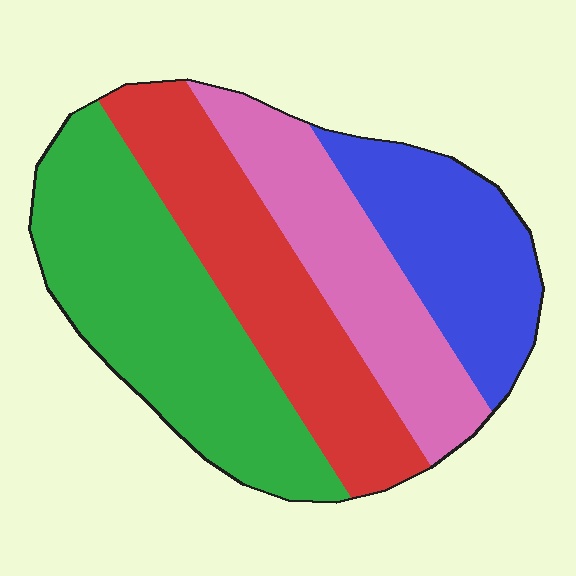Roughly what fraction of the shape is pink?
Pink covers roughly 20% of the shape.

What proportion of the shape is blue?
Blue takes up about one fifth (1/5) of the shape.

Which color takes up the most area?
Green, at roughly 35%.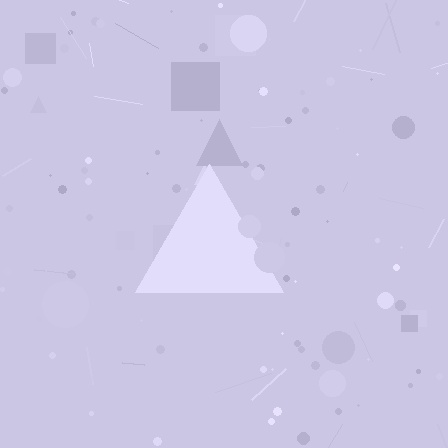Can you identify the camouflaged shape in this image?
The camouflaged shape is a triangle.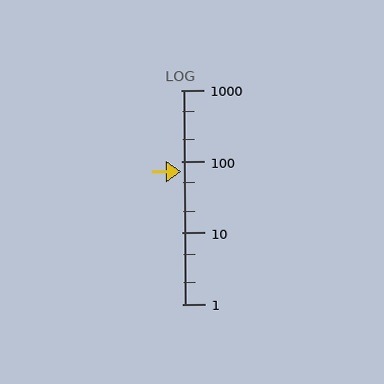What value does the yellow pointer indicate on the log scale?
The pointer indicates approximately 72.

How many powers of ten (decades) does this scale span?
The scale spans 3 decades, from 1 to 1000.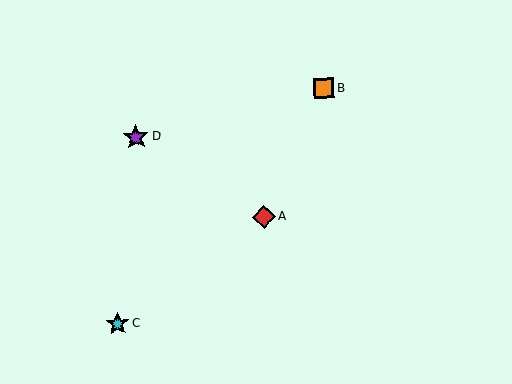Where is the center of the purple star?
The center of the purple star is at (136, 137).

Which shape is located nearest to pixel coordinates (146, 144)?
The purple star (labeled D) at (136, 137) is nearest to that location.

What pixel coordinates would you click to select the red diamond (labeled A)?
Click at (264, 217) to select the red diamond A.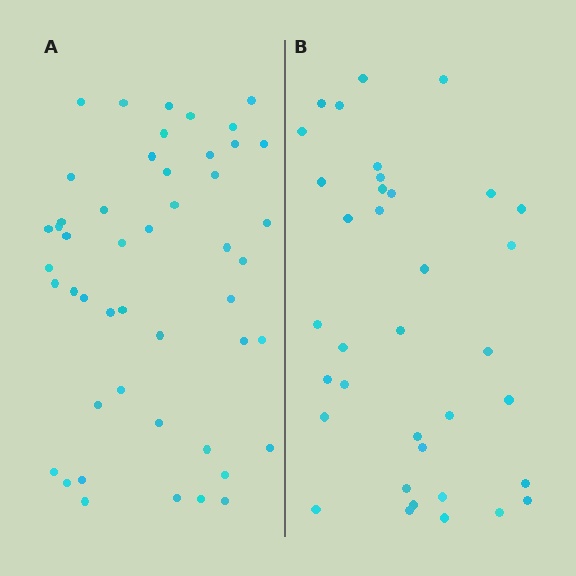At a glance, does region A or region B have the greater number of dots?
Region A (the left region) has more dots.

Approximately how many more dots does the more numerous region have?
Region A has roughly 12 or so more dots than region B.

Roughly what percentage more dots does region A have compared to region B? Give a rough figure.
About 35% more.